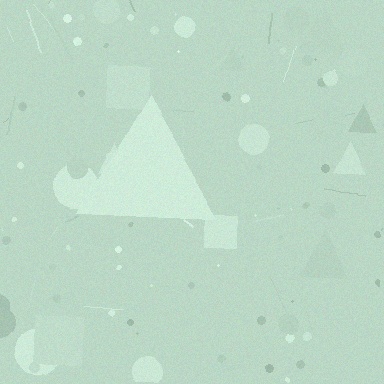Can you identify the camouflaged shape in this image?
The camouflaged shape is a triangle.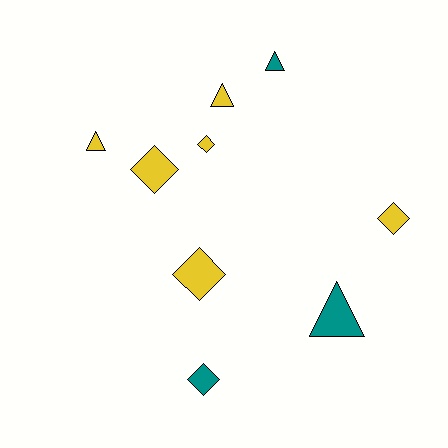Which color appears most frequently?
Yellow, with 6 objects.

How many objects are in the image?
There are 9 objects.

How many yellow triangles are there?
There are 2 yellow triangles.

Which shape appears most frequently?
Diamond, with 5 objects.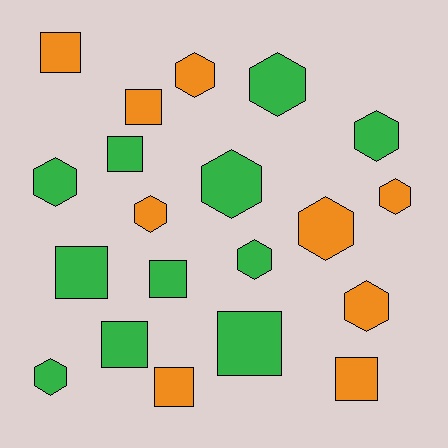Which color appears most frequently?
Green, with 11 objects.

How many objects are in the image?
There are 20 objects.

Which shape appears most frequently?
Hexagon, with 11 objects.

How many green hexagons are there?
There are 6 green hexagons.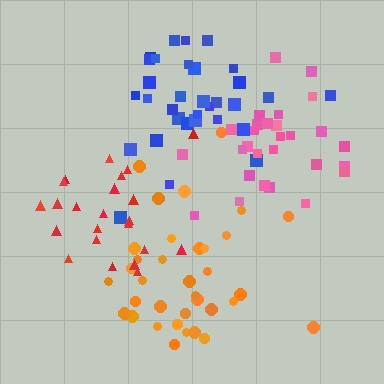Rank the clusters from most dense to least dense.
red, orange, blue, pink.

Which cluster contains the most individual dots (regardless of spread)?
Orange (35).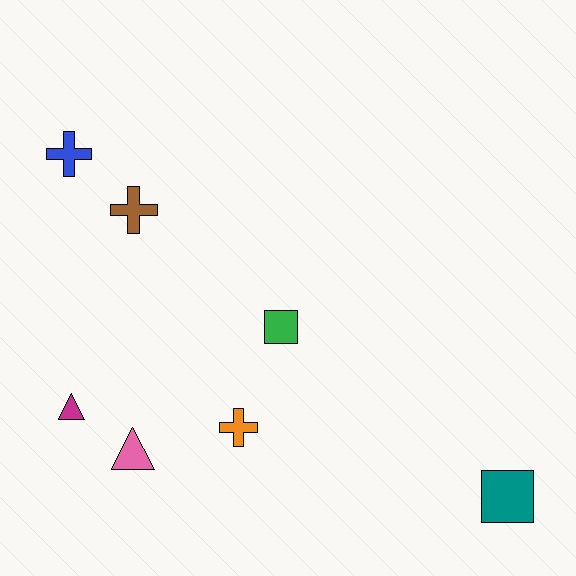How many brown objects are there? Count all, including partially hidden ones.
There is 1 brown object.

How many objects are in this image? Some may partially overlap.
There are 7 objects.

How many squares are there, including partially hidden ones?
There are 2 squares.